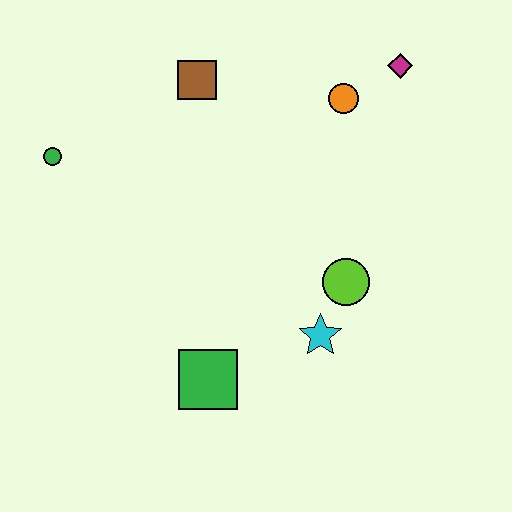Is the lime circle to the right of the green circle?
Yes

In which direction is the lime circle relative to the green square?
The lime circle is to the right of the green square.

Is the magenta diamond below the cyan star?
No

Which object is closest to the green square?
The cyan star is closest to the green square.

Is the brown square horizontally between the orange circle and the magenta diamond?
No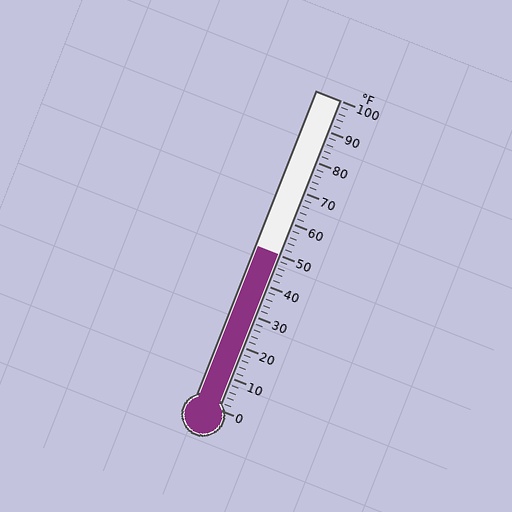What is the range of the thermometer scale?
The thermometer scale ranges from 0°F to 100°F.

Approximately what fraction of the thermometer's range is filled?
The thermometer is filled to approximately 50% of its range.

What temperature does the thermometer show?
The thermometer shows approximately 50°F.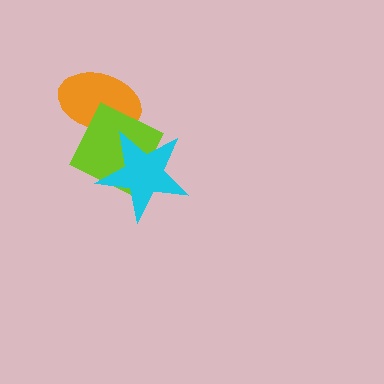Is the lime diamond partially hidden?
Yes, it is partially covered by another shape.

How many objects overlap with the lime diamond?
2 objects overlap with the lime diamond.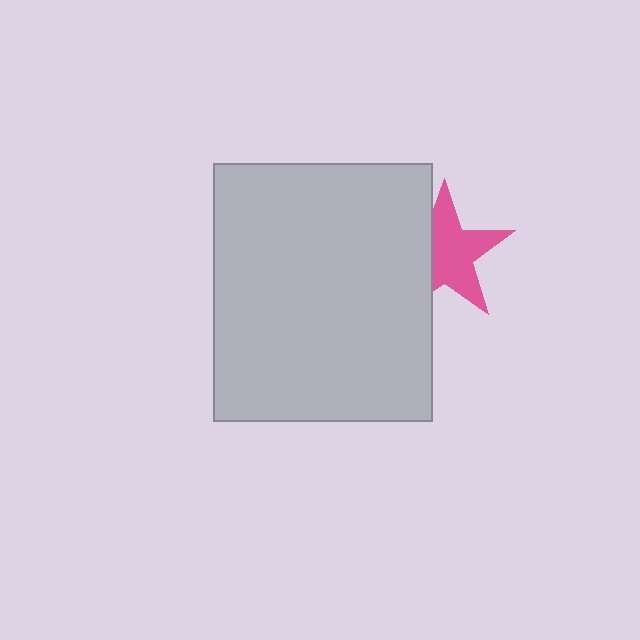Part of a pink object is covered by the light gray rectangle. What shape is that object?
It is a star.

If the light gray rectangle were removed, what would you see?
You would see the complete pink star.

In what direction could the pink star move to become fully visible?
The pink star could move right. That would shift it out from behind the light gray rectangle entirely.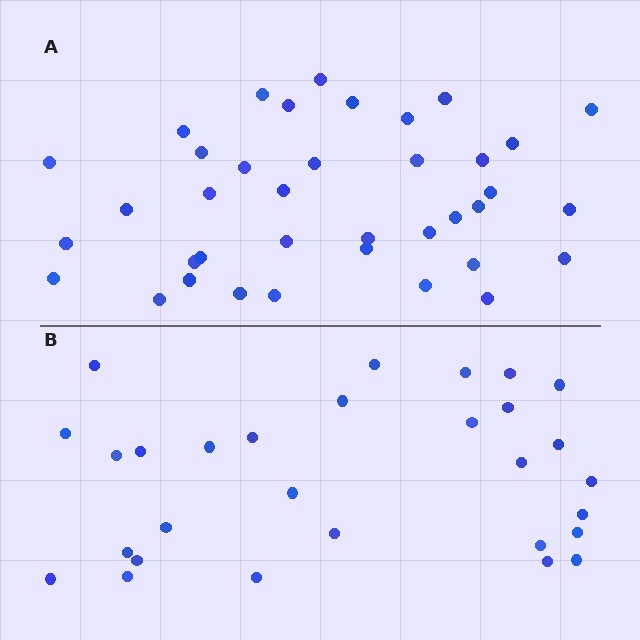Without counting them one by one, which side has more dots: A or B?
Region A (the top region) has more dots.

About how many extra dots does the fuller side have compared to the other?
Region A has roughly 8 or so more dots than region B.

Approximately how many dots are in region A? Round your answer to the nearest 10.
About 40 dots. (The exact count is 38, which rounds to 40.)